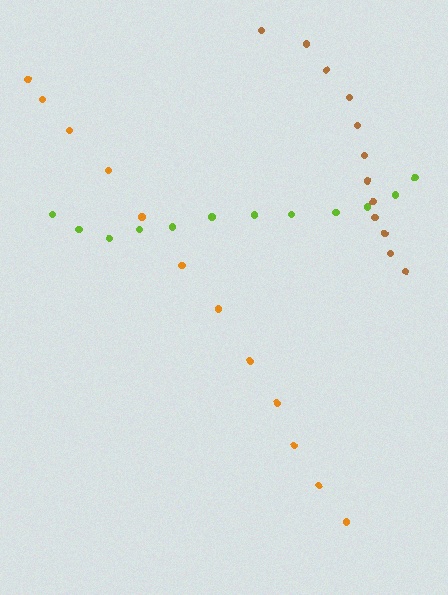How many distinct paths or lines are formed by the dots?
There are 3 distinct paths.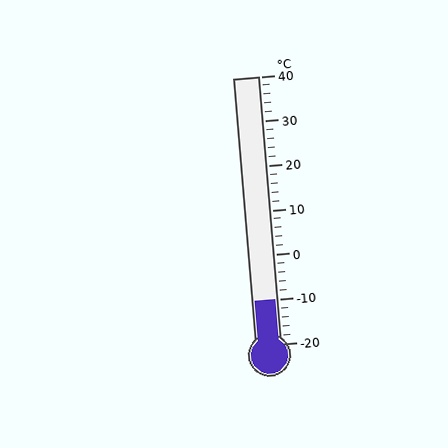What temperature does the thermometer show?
The thermometer shows approximately -10°C.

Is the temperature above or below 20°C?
The temperature is below 20°C.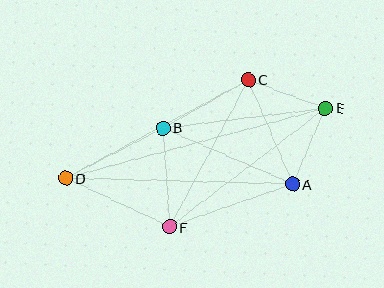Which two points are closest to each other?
Points C and E are closest to each other.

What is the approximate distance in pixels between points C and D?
The distance between C and D is approximately 208 pixels.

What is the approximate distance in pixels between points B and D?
The distance between B and D is approximately 110 pixels.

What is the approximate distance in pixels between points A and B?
The distance between A and B is approximately 141 pixels.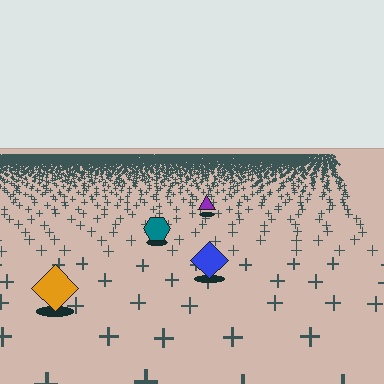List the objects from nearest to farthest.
From nearest to farthest: the orange diamond, the blue diamond, the teal hexagon, the purple triangle.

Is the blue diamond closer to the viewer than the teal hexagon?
Yes. The blue diamond is closer — you can tell from the texture gradient: the ground texture is coarser near it.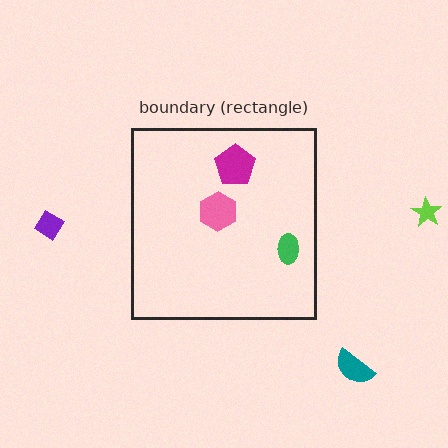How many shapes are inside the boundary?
3 inside, 3 outside.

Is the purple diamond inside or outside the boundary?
Outside.